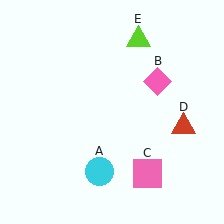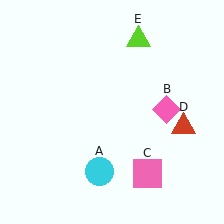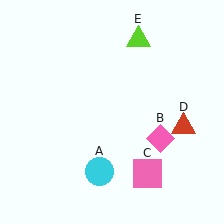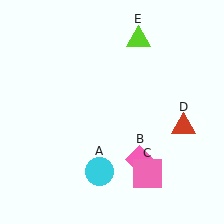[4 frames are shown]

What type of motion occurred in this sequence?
The pink diamond (object B) rotated clockwise around the center of the scene.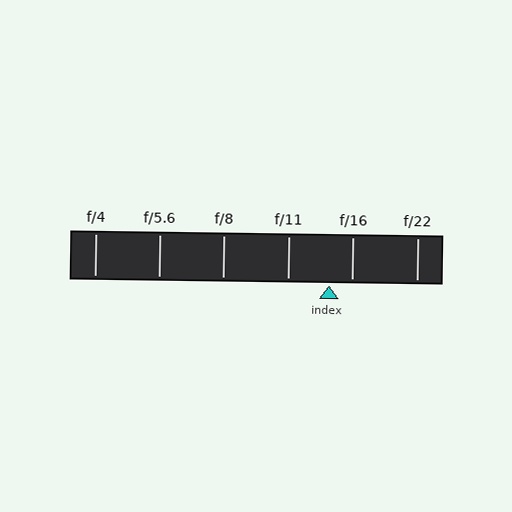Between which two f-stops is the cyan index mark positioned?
The index mark is between f/11 and f/16.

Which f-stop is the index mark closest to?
The index mark is closest to f/16.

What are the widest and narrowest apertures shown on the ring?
The widest aperture shown is f/4 and the narrowest is f/22.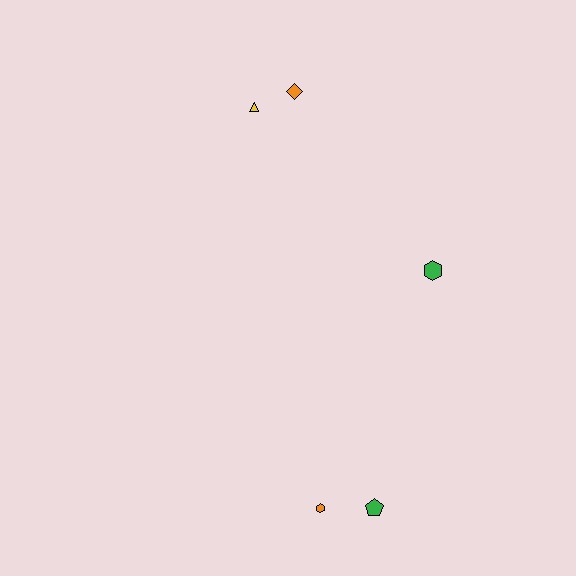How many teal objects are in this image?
There are no teal objects.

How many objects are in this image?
There are 5 objects.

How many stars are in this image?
There are no stars.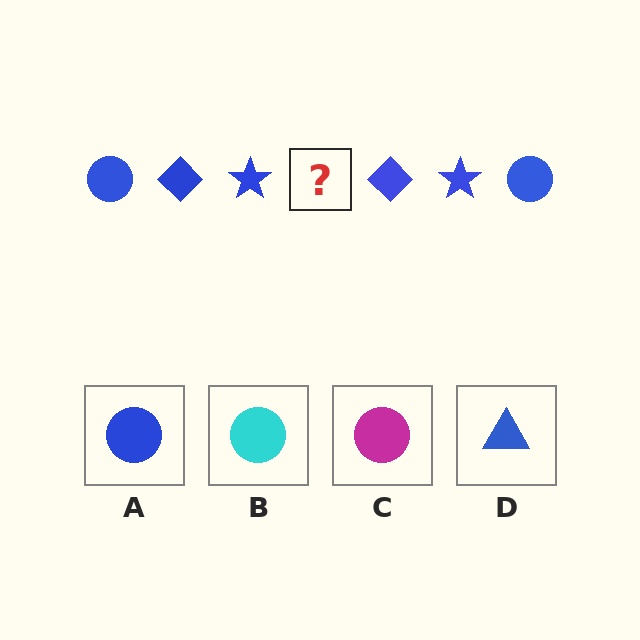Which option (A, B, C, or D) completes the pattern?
A.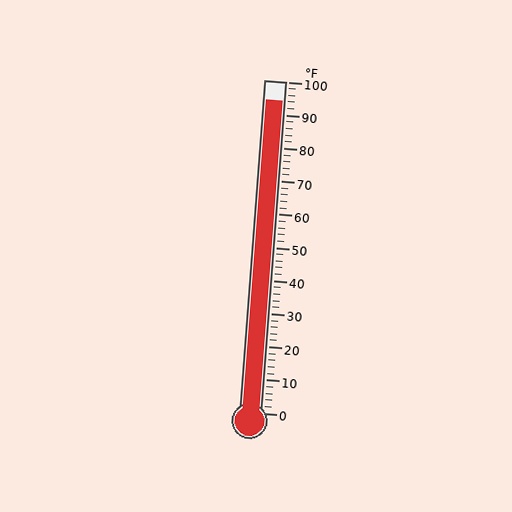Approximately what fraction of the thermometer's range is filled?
The thermometer is filled to approximately 95% of its range.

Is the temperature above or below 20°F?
The temperature is above 20°F.